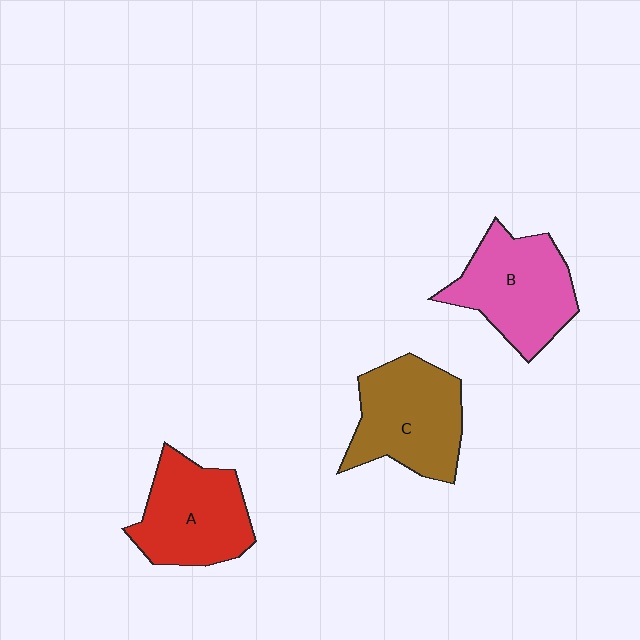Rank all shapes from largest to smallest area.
From largest to smallest: C (brown), B (pink), A (red).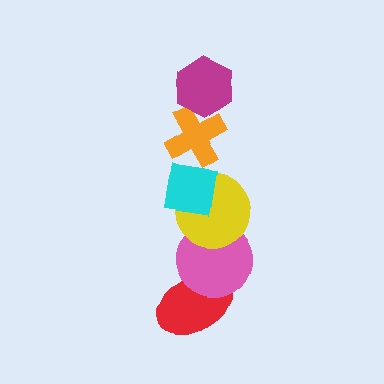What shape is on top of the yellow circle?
The cyan square is on top of the yellow circle.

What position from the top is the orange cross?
The orange cross is 2nd from the top.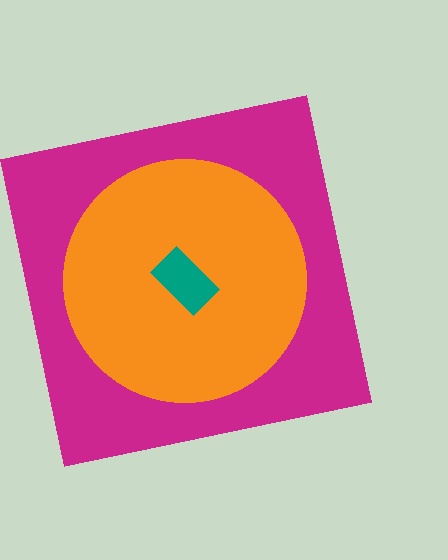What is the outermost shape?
The magenta square.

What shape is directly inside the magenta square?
The orange circle.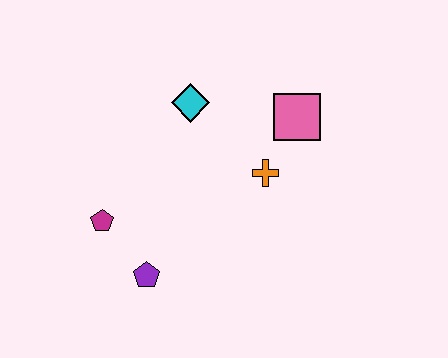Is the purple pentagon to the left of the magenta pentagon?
No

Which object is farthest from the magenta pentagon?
The pink square is farthest from the magenta pentagon.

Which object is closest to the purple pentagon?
The magenta pentagon is closest to the purple pentagon.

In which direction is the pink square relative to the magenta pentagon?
The pink square is to the right of the magenta pentagon.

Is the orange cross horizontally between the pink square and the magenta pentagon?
Yes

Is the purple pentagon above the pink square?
No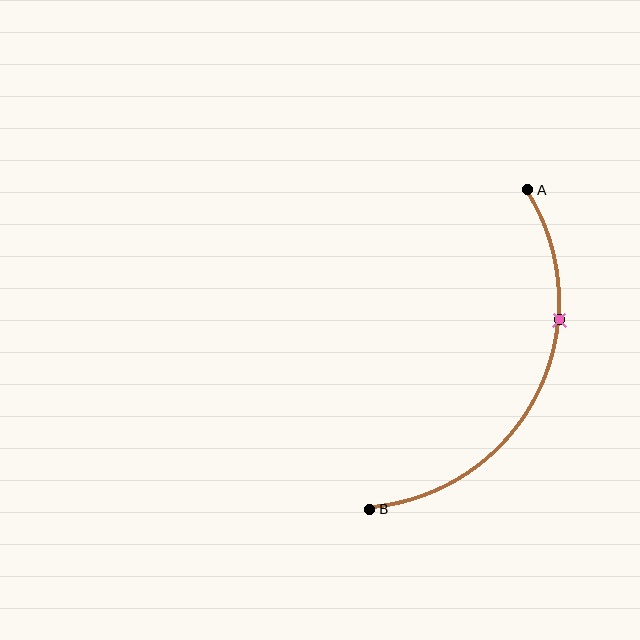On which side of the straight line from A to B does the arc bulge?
The arc bulges to the right of the straight line connecting A and B.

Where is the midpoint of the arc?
The arc midpoint is the point on the curve farthest from the straight line joining A and B. It sits to the right of that line.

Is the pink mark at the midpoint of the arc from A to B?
No. The pink mark lies on the arc but is closer to endpoint A. The arc midpoint would be at the point on the curve equidistant along the arc from both A and B.